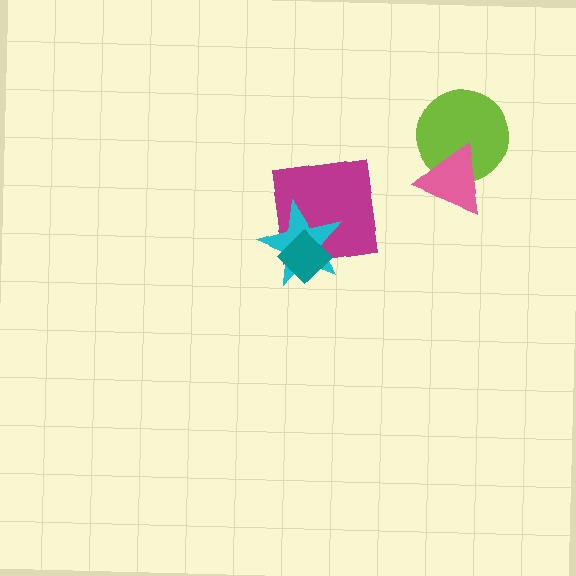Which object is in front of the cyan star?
The teal diamond is in front of the cyan star.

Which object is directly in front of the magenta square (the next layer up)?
The cyan star is directly in front of the magenta square.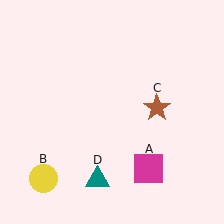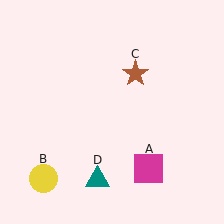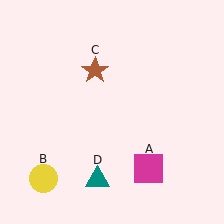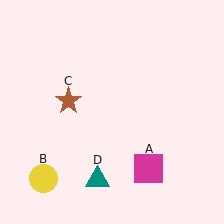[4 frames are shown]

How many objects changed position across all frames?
1 object changed position: brown star (object C).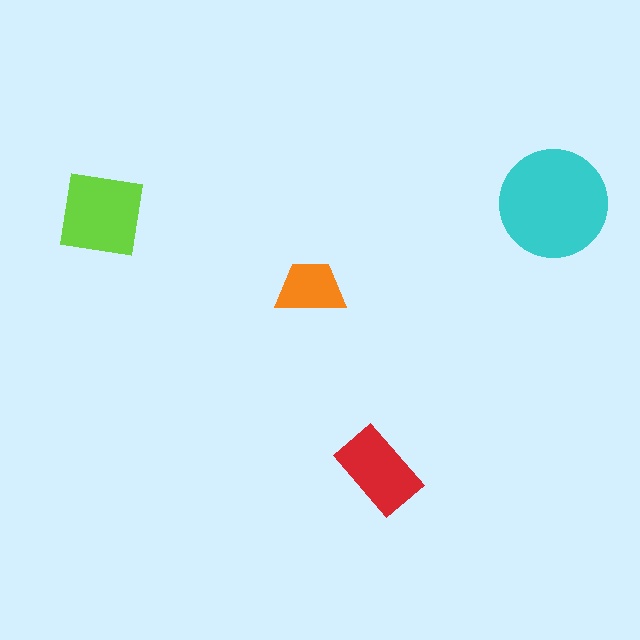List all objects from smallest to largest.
The orange trapezoid, the red rectangle, the lime square, the cyan circle.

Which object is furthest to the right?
The cyan circle is rightmost.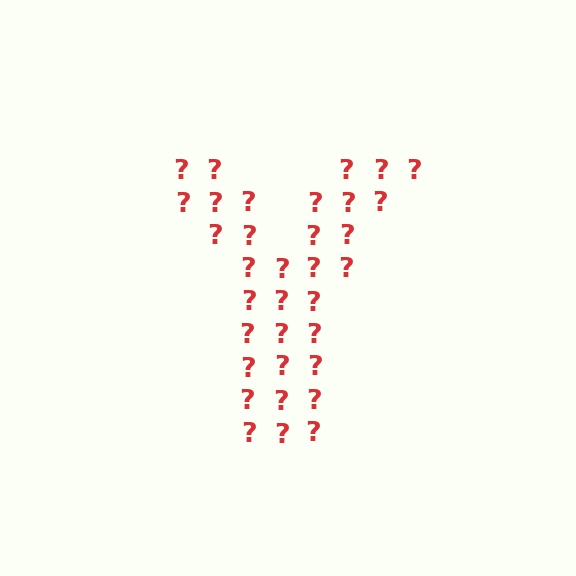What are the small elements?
The small elements are question marks.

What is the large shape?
The large shape is the letter Y.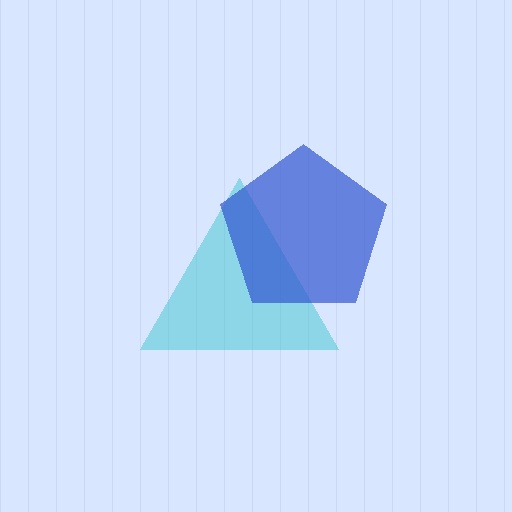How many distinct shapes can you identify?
There are 2 distinct shapes: a cyan triangle, a blue pentagon.